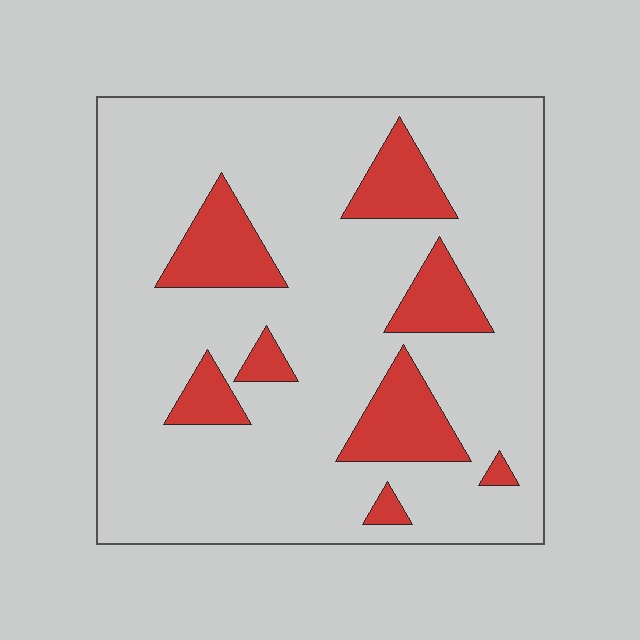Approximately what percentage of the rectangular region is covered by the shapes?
Approximately 15%.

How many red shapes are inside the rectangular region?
8.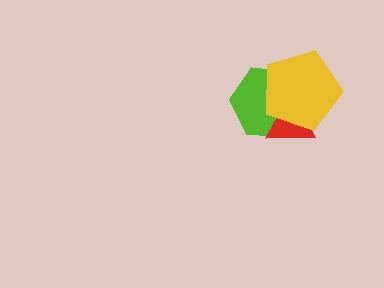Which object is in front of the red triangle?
The yellow pentagon is in front of the red triangle.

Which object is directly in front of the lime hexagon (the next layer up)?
The red triangle is directly in front of the lime hexagon.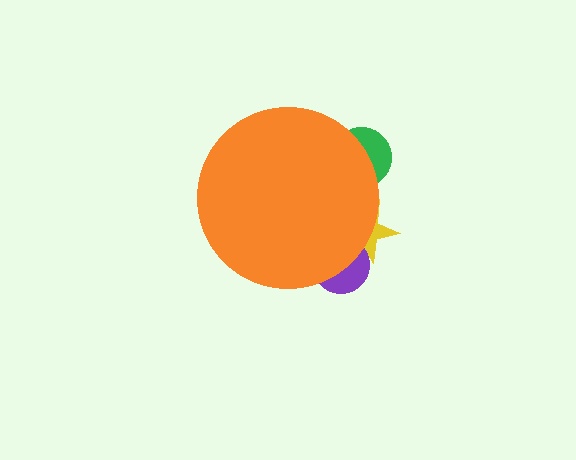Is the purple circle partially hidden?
Yes, the purple circle is partially hidden behind the orange circle.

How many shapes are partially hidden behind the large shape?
3 shapes are partially hidden.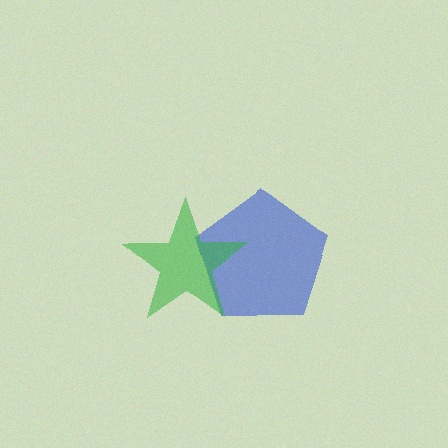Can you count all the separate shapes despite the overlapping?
Yes, there are 2 separate shapes.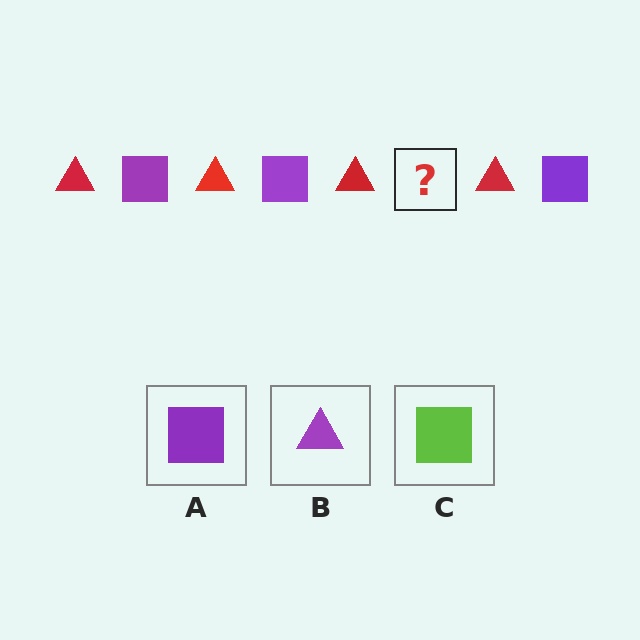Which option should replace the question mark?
Option A.